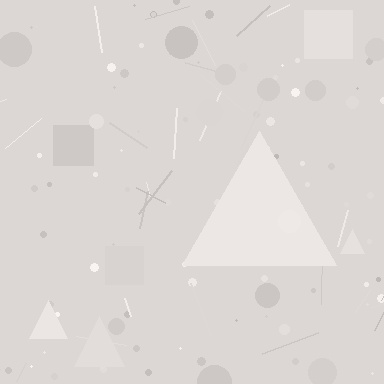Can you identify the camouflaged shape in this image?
The camouflaged shape is a triangle.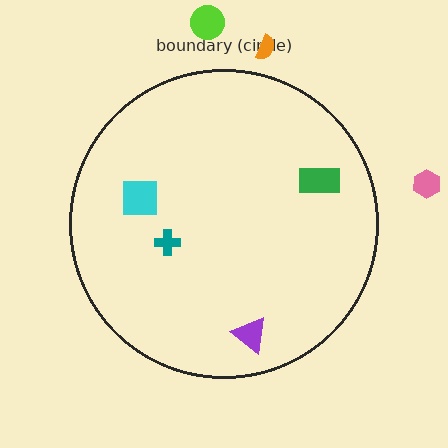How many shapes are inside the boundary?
4 inside, 3 outside.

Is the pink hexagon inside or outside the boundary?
Outside.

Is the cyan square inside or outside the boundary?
Inside.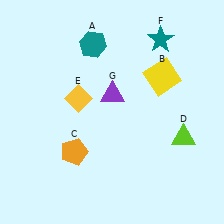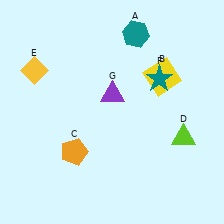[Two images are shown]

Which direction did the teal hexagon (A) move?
The teal hexagon (A) moved right.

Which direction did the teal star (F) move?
The teal star (F) moved down.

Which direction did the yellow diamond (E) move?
The yellow diamond (E) moved left.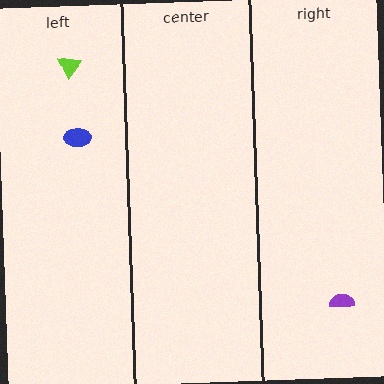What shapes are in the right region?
The purple semicircle.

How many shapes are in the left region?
2.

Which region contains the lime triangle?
The left region.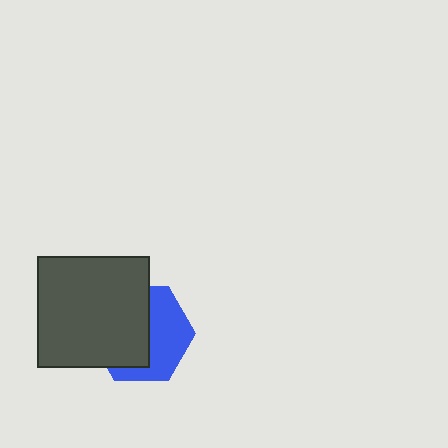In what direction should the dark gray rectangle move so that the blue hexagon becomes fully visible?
The dark gray rectangle should move left. That is the shortest direction to clear the overlap and leave the blue hexagon fully visible.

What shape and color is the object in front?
The object in front is a dark gray rectangle.